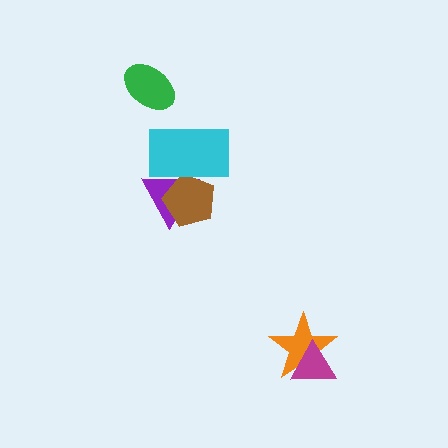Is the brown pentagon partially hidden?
Yes, it is partially covered by another shape.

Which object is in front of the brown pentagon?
The cyan rectangle is in front of the brown pentagon.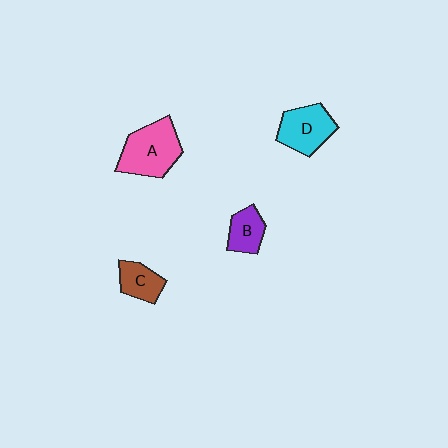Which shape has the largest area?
Shape A (pink).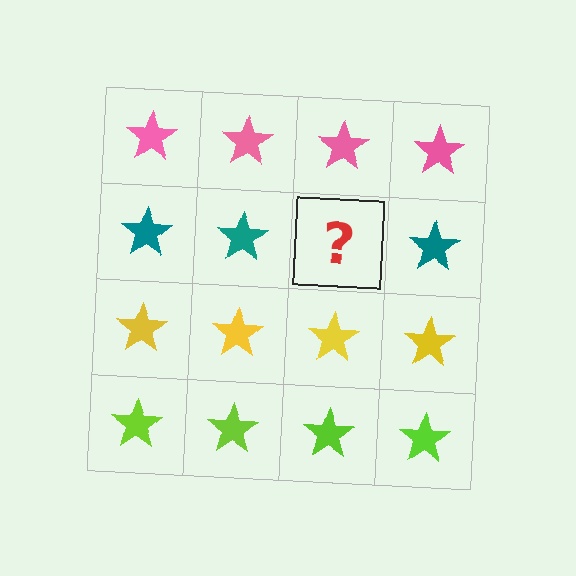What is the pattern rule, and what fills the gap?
The rule is that each row has a consistent color. The gap should be filled with a teal star.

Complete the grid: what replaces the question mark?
The question mark should be replaced with a teal star.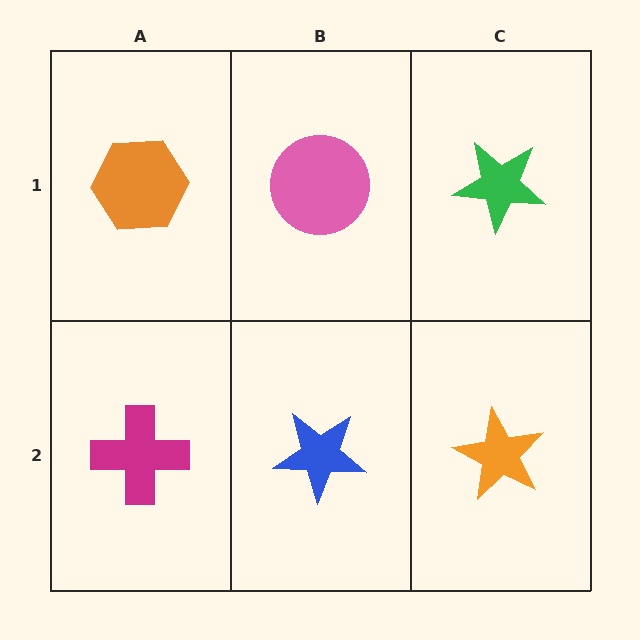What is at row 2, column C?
An orange star.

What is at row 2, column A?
A magenta cross.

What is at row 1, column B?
A pink circle.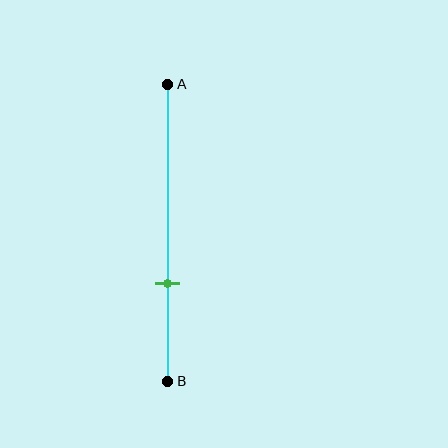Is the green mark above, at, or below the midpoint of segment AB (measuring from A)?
The green mark is below the midpoint of segment AB.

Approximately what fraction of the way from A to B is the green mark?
The green mark is approximately 65% of the way from A to B.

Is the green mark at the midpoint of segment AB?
No, the mark is at about 65% from A, not at the 50% midpoint.